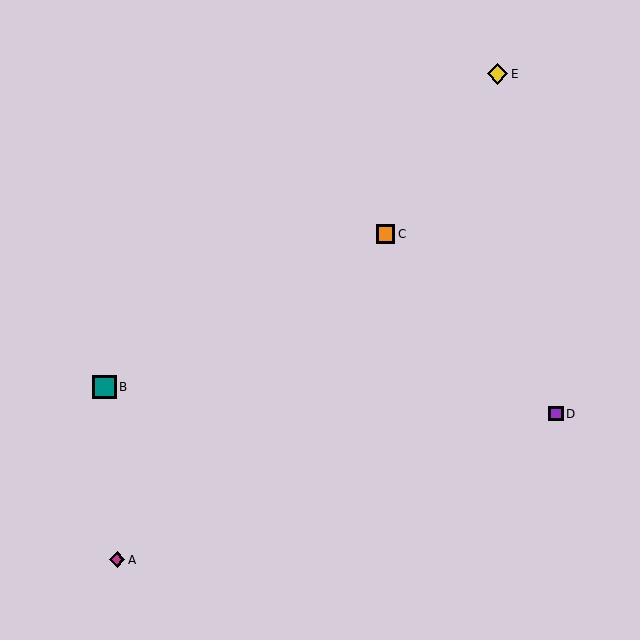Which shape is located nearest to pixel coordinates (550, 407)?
The purple square (labeled D) at (556, 414) is nearest to that location.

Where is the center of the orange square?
The center of the orange square is at (386, 234).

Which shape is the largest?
The teal square (labeled B) is the largest.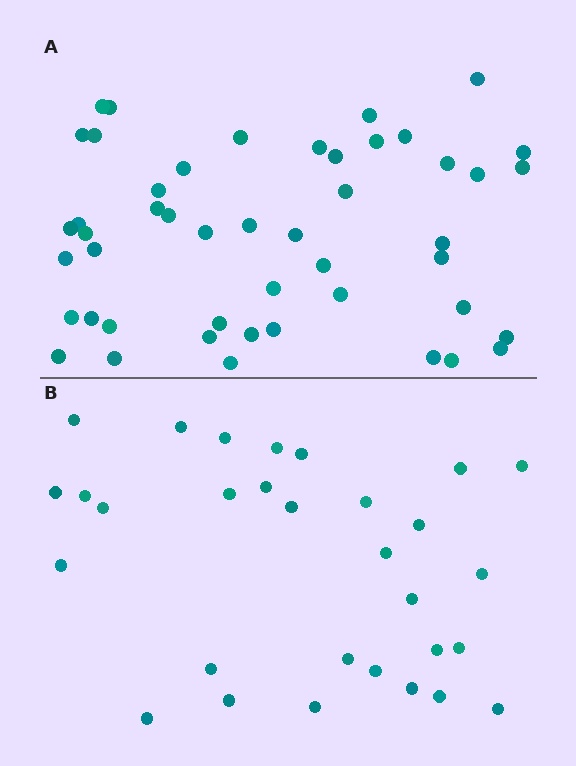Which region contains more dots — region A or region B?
Region A (the top region) has more dots.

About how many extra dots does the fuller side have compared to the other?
Region A has approximately 20 more dots than region B.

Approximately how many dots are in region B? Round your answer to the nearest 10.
About 30 dots.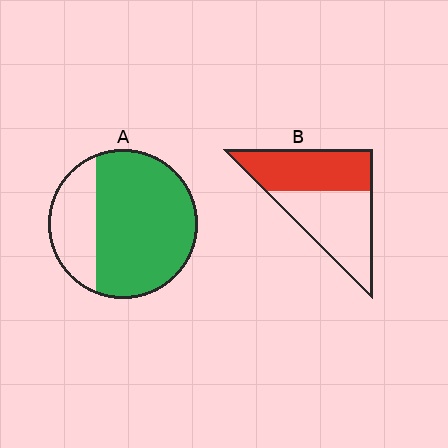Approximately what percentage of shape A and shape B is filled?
A is approximately 70% and B is approximately 50%.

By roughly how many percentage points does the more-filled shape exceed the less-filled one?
By roughly 25 percentage points (A over B).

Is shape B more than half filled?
Roughly half.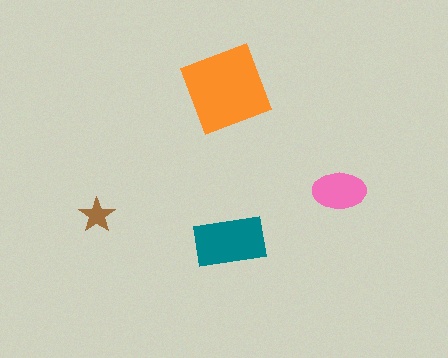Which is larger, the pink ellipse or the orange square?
The orange square.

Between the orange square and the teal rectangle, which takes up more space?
The orange square.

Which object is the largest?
The orange square.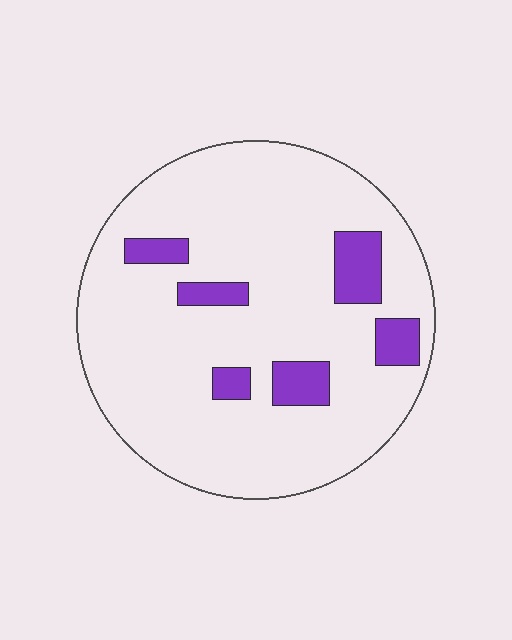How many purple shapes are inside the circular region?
6.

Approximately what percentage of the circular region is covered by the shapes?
Approximately 15%.